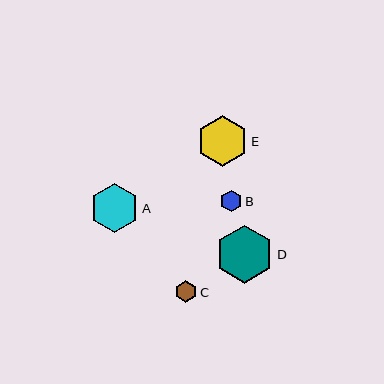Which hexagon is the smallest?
Hexagon C is the smallest with a size of approximately 21 pixels.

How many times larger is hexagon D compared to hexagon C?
Hexagon D is approximately 2.8 times the size of hexagon C.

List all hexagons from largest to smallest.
From largest to smallest: D, E, A, B, C.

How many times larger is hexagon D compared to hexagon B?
Hexagon D is approximately 2.7 times the size of hexagon B.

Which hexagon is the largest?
Hexagon D is the largest with a size of approximately 58 pixels.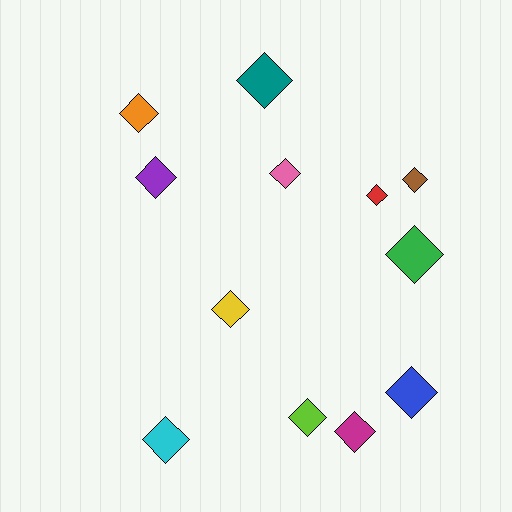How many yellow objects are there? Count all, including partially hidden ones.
There is 1 yellow object.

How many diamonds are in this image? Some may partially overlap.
There are 12 diamonds.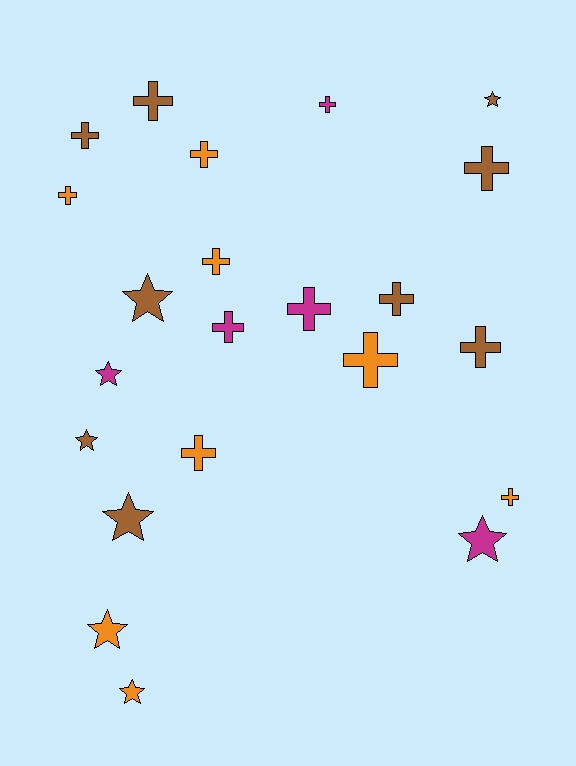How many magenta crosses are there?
There are 3 magenta crosses.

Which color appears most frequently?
Brown, with 9 objects.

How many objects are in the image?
There are 22 objects.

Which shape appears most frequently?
Cross, with 14 objects.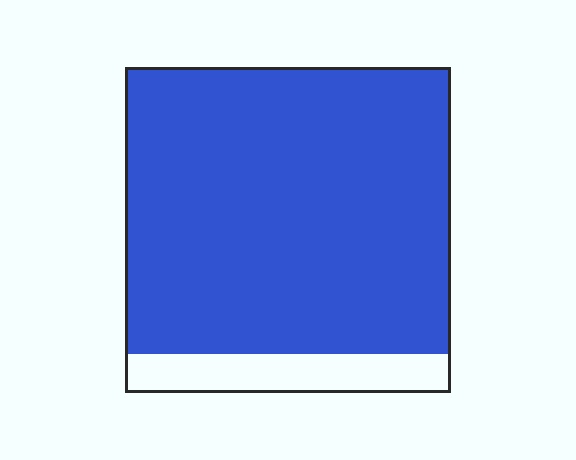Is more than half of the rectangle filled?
Yes.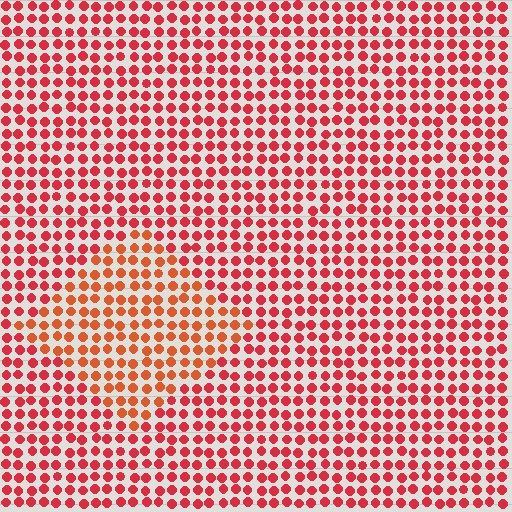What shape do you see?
I see a diamond.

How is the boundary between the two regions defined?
The boundary is defined purely by a slight shift in hue (about 23 degrees). Spacing, size, and orientation are identical on both sides.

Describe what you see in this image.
The image is filled with small red elements in a uniform arrangement. A diamond-shaped region is visible where the elements are tinted to a slightly different hue, forming a subtle color boundary.